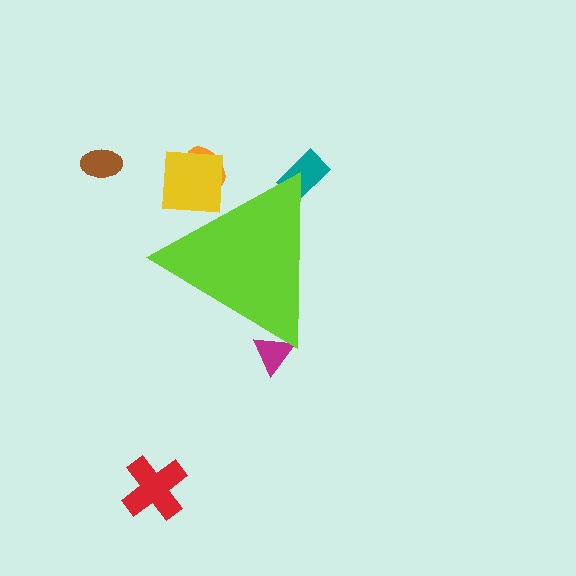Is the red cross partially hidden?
No, the red cross is fully visible.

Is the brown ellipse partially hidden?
No, the brown ellipse is fully visible.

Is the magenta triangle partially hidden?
Yes, the magenta triangle is partially hidden behind the lime triangle.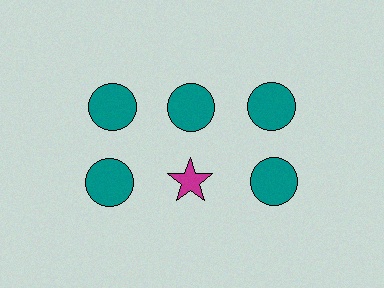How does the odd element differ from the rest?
It differs in both color (magenta instead of teal) and shape (star instead of circle).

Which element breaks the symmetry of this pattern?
The magenta star in the second row, second from left column breaks the symmetry. All other shapes are teal circles.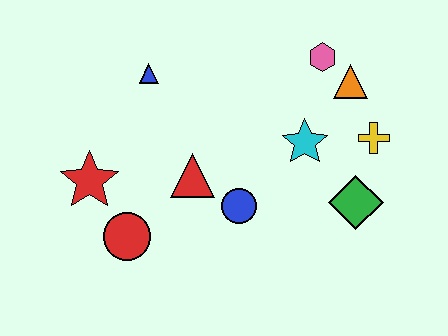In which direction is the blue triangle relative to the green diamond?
The blue triangle is to the left of the green diamond.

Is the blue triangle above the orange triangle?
Yes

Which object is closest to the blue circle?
The red triangle is closest to the blue circle.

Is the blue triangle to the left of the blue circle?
Yes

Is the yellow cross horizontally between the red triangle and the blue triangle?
No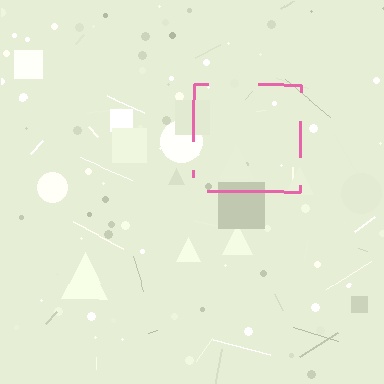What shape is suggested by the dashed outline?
The dashed outline suggests a square.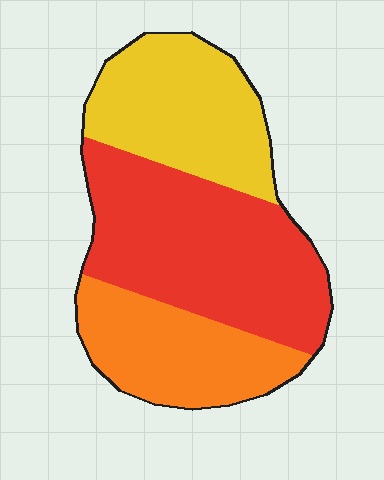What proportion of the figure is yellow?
Yellow covers roughly 30% of the figure.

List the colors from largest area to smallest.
From largest to smallest: red, yellow, orange.